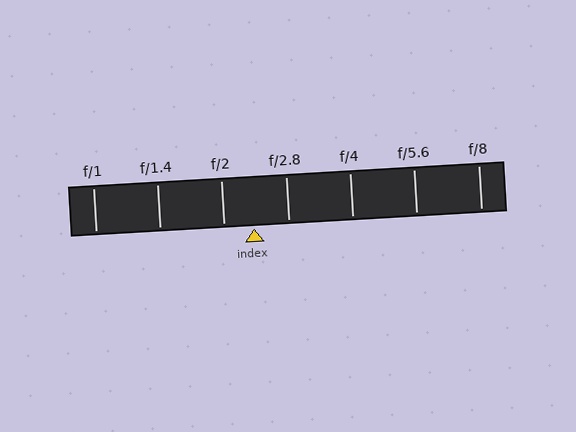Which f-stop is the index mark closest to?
The index mark is closest to f/2.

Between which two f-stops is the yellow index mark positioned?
The index mark is between f/2 and f/2.8.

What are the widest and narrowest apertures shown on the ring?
The widest aperture shown is f/1 and the narrowest is f/8.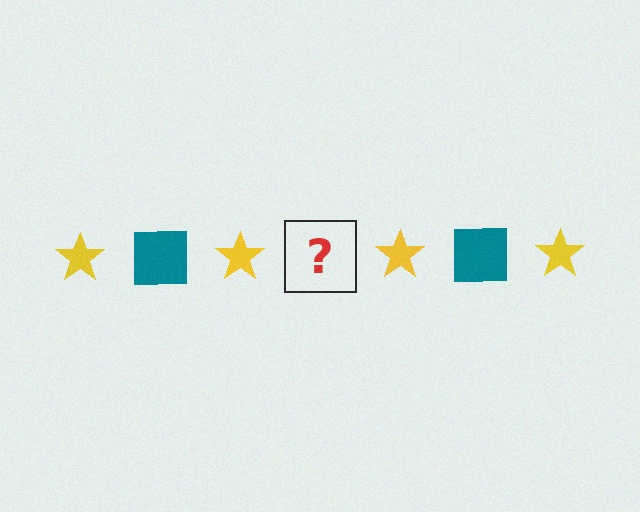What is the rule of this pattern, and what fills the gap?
The rule is that the pattern alternates between yellow star and teal square. The gap should be filled with a teal square.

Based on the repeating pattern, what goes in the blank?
The blank should be a teal square.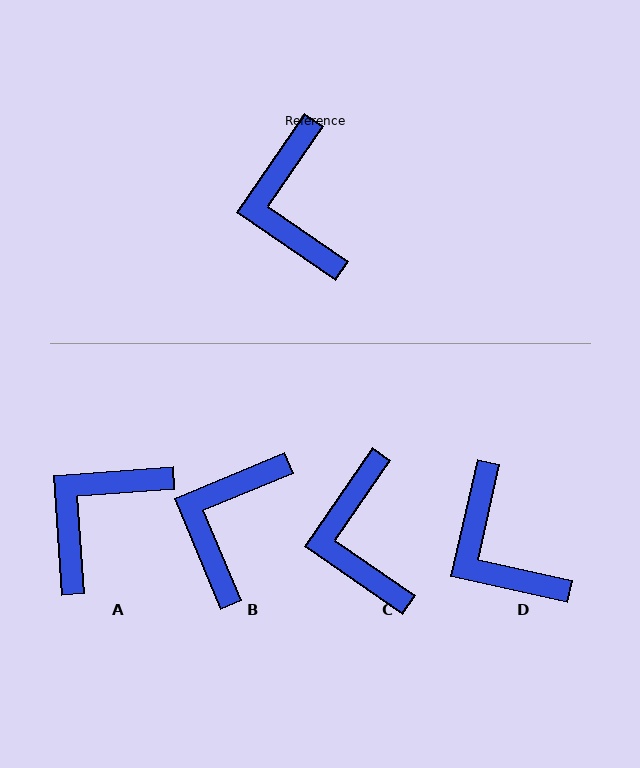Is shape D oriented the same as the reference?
No, it is off by about 22 degrees.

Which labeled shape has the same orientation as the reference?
C.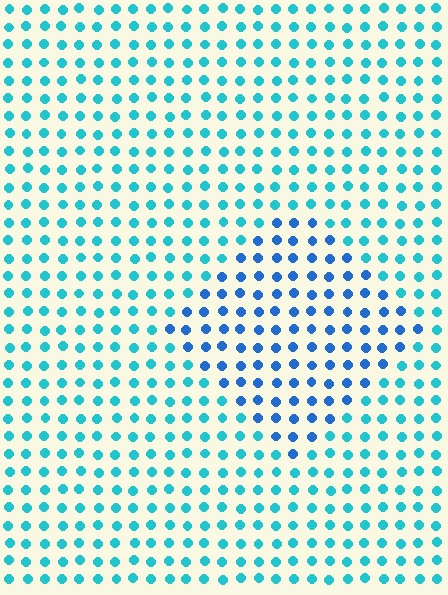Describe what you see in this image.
The image is filled with small cyan elements in a uniform arrangement. A diamond-shaped region is visible where the elements are tinted to a slightly different hue, forming a subtle color boundary.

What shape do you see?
I see a diamond.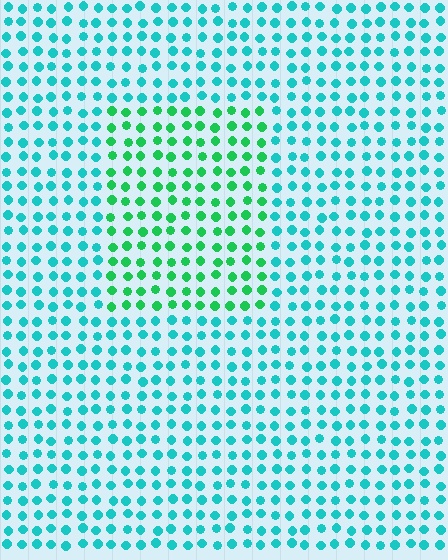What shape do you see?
I see a rectangle.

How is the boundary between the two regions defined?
The boundary is defined purely by a slight shift in hue (about 39 degrees). Spacing, size, and orientation are identical on both sides.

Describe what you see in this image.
The image is filled with small cyan elements in a uniform arrangement. A rectangle-shaped region is visible where the elements are tinted to a slightly different hue, forming a subtle color boundary.